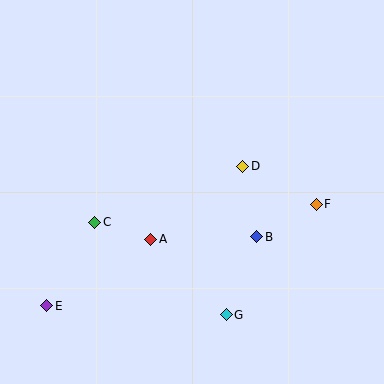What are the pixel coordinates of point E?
Point E is at (47, 306).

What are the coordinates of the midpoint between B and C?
The midpoint between B and C is at (176, 230).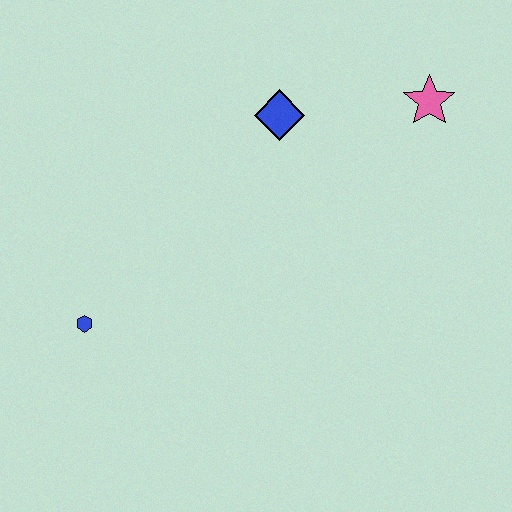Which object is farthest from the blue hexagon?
The pink star is farthest from the blue hexagon.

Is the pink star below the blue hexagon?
No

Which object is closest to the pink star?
The blue diamond is closest to the pink star.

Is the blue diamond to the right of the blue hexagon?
Yes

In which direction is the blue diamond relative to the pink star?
The blue diamond is to the left of the pink star.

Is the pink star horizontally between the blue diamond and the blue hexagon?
No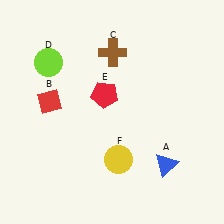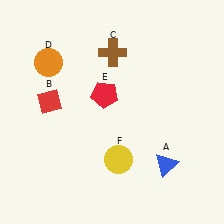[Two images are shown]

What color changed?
The circle (D) changed from lime in Image 1 to orange in Image 2.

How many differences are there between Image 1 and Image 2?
There is 1 difference between the two images.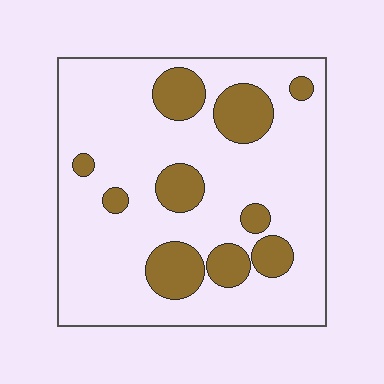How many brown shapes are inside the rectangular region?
10.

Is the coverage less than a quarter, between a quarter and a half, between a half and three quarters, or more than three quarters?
Less than a quarter.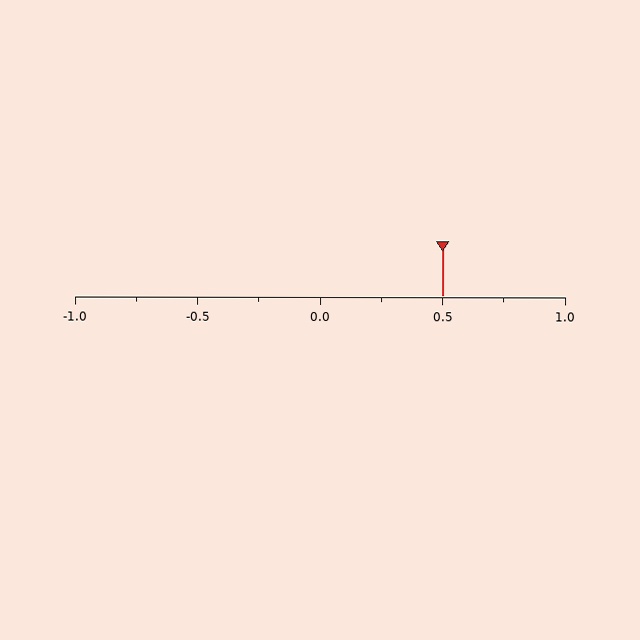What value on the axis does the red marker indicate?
The marker indicates approximately 0.5.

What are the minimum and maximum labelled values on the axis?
The axis runs from -1.0 to 1.0.